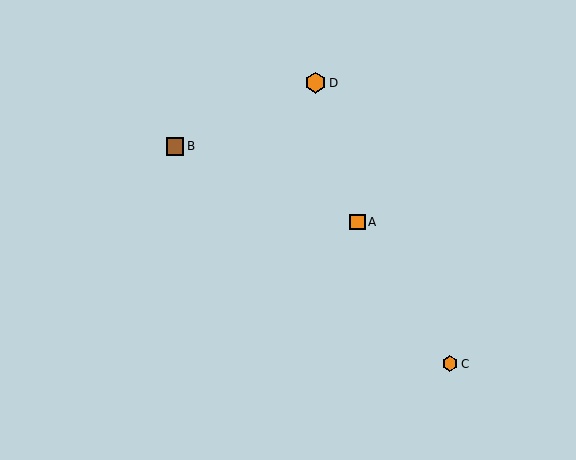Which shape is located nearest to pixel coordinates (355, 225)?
The orange square (labeled A) at (358, 222) is nearest to that location.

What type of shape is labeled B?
Shape B is a brown square.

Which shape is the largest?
The orange hexagon (labeled D) is the largest.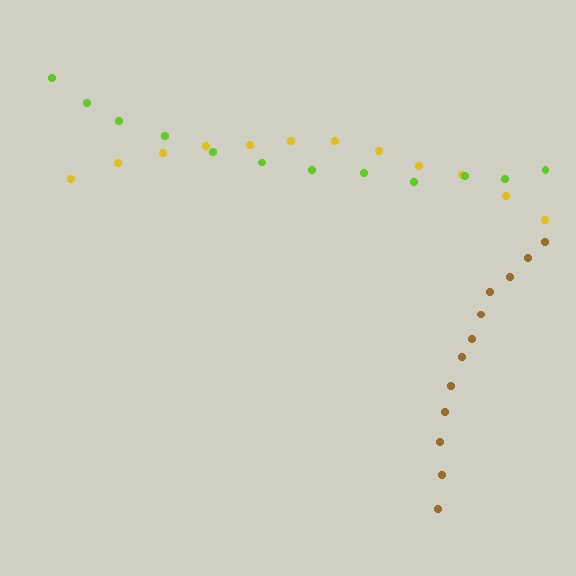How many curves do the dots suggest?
There are 3 distinct paths.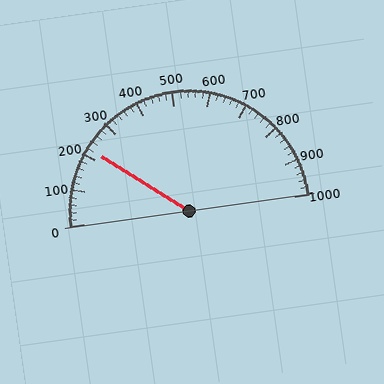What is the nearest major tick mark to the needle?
The nearest major tick mark is 200.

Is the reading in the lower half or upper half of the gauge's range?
The reading is in the lower half of the range (0 to 1000).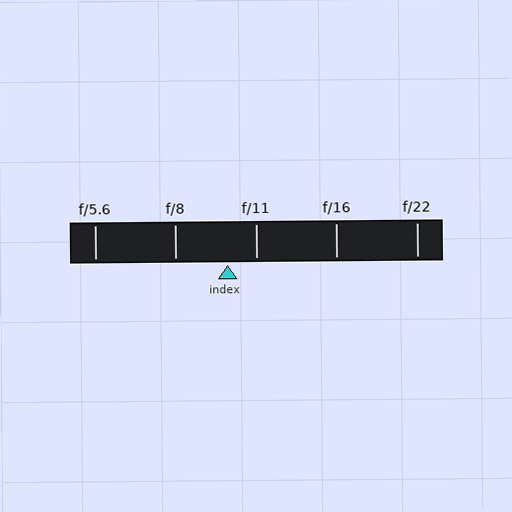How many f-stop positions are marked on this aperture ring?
There are 5 f-stop positions marked.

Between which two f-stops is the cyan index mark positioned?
The index mark is between f/8 and f/11.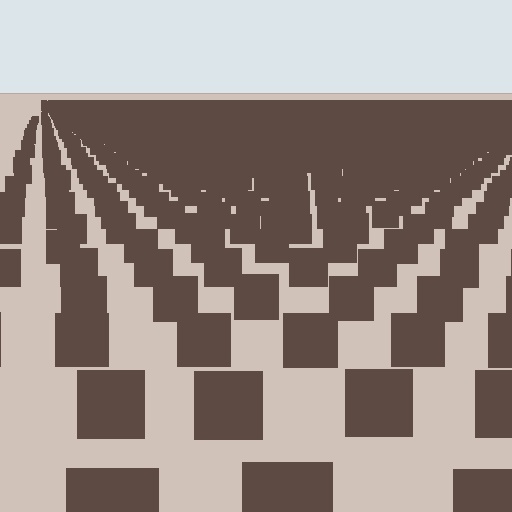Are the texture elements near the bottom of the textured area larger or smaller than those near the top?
Larger. Near the bottom, elements are closer to the viewer and appear at a bigger on-screen size.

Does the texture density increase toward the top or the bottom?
Density increases toward the top.